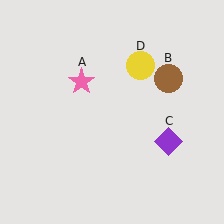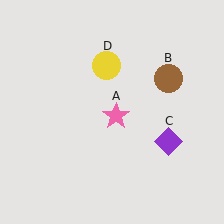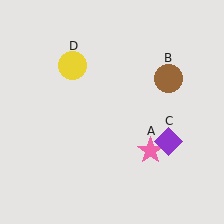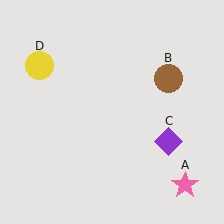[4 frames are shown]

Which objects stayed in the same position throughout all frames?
Brown circle (object B) and purple diamond (object C) remained stationary.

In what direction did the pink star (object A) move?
The pink star (object A) moved down and to the right.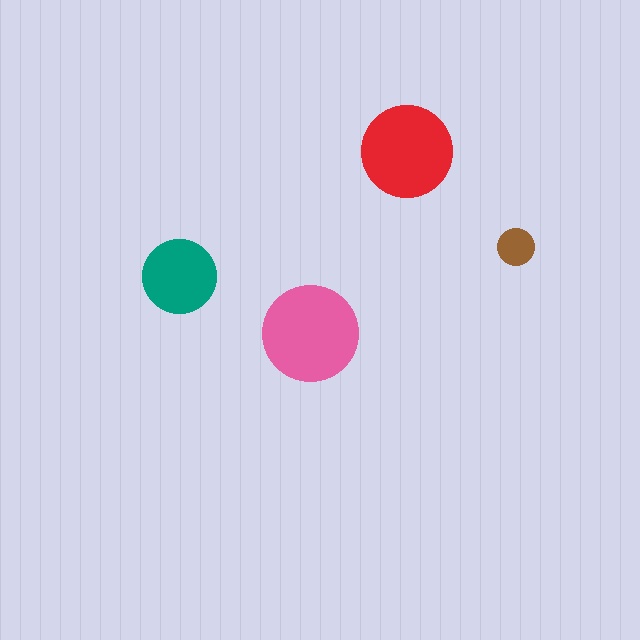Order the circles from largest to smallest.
the pink one, the red one, the teal one, the brown one.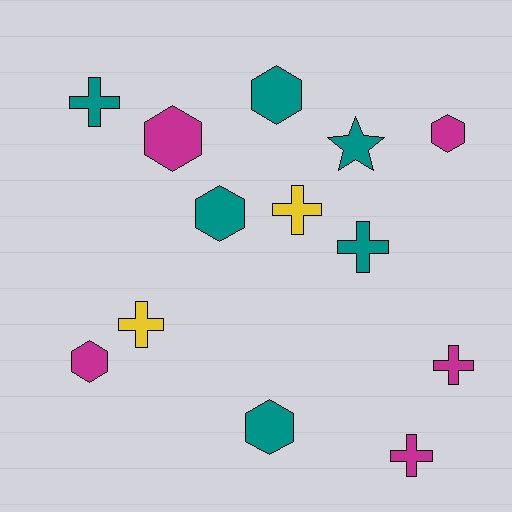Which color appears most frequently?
Teal, with 6 objects.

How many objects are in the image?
There are 13 objects.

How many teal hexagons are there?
There are 3 teal hexagons.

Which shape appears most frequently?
Hexagon, with 6 objects.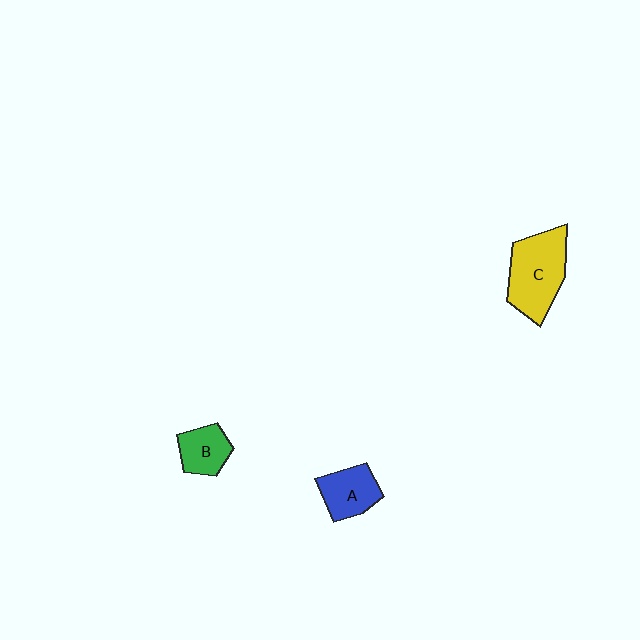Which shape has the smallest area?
Shape B (green).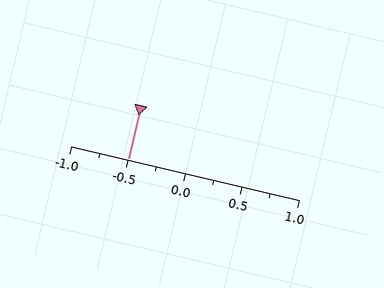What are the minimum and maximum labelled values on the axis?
The axis runs from -1.0 to 1.0.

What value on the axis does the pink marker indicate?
The marker indicates approximately -0.5.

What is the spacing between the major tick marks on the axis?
The major ticks are spaced 0.5 apart.